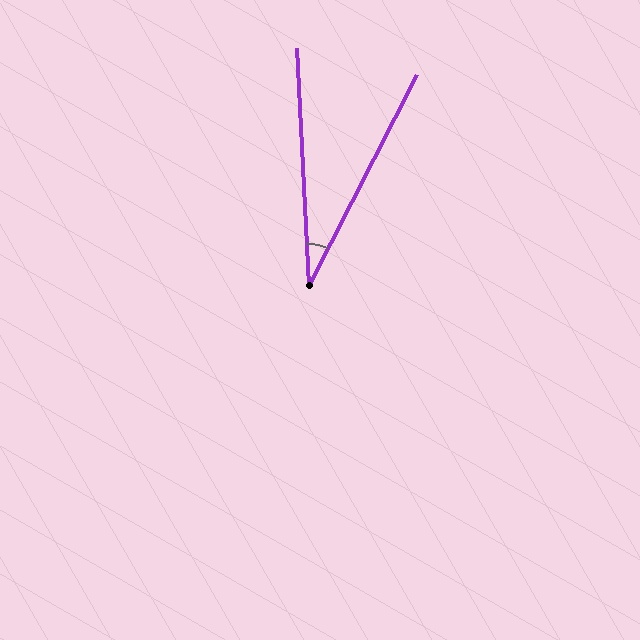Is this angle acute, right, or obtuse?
It is acute.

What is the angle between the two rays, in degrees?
Approximately 30 degrees.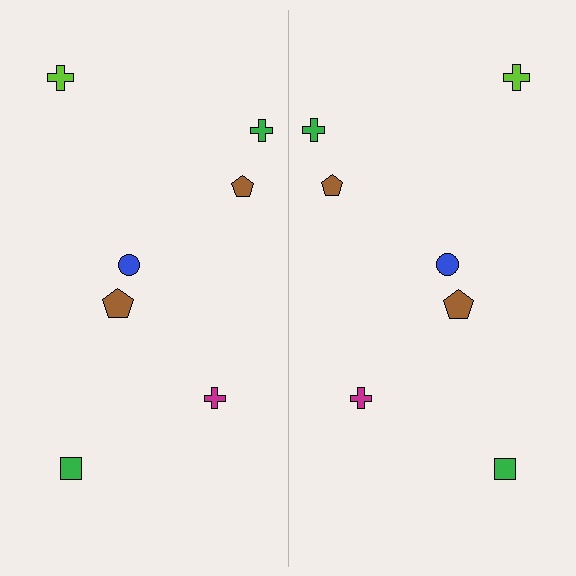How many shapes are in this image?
There are 14 shapes in this image.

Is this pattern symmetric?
Yes, this pattern has bilateral (reflection) symmetry.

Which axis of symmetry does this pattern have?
The pattern has a vertical axis of symmetry running through the center of the image.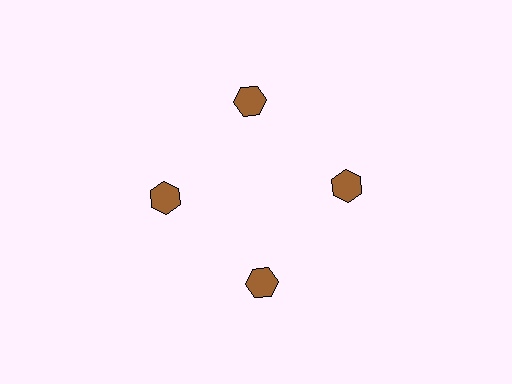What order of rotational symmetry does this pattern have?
This pattern has 4-fold rotational symmetry.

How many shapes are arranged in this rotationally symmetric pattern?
There are 4 shapes, arranged in 4 groups of 1.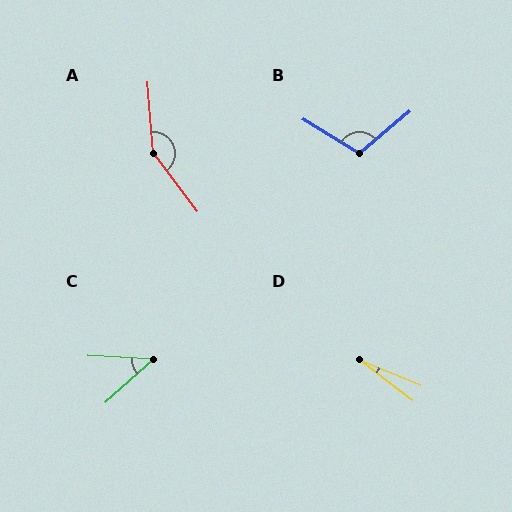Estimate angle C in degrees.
Approximately 45 degrees.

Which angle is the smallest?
D, at approximately 15 degrees.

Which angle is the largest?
A, at approximately 148 degrees.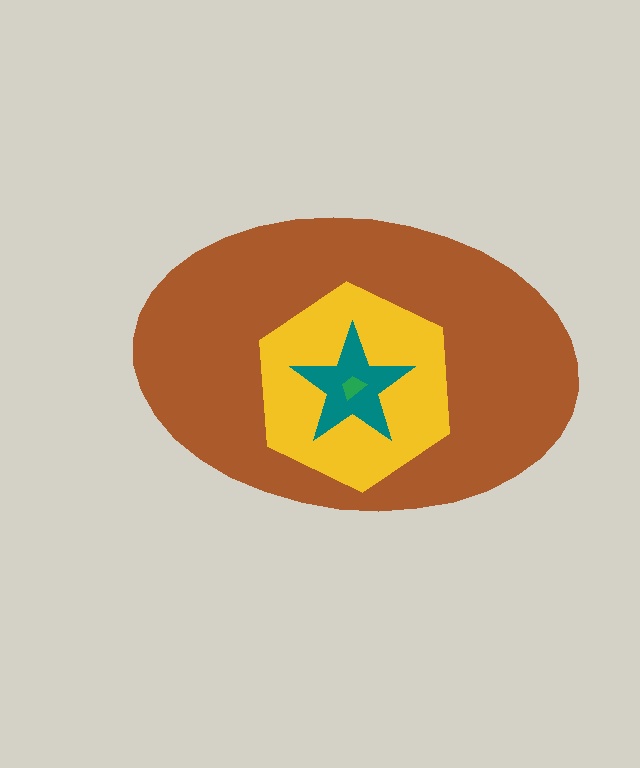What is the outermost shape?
The brown ellipse.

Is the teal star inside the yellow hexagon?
Yes.